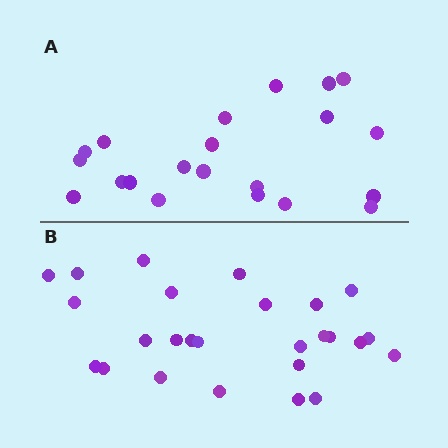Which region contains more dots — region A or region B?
Region B (the bottom region) has more dots.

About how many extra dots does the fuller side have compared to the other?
Region B has about 5 more dots than region A.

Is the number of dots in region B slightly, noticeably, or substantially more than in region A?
Region B has only slightly more — the two regions are fairly close. The ratio is roughly 1.2 to 1.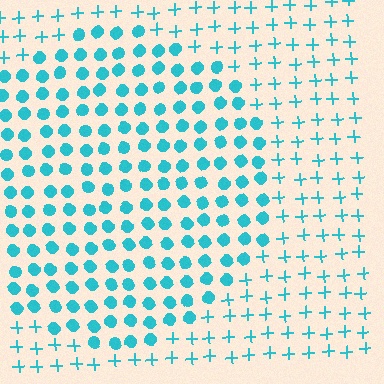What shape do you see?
I see a circle.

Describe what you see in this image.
The image is filled with small cyan elements arranged in a uniform grid. A circle-shaped region contains circles, while the surrounding area contains plus signs. The boundary is defined purely by the change in element shape.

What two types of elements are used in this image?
The image uses circles inside the circle region and plus signs outside it.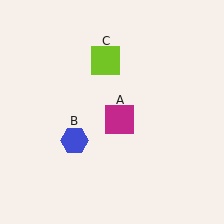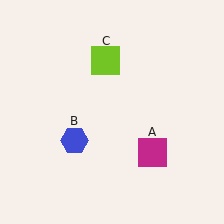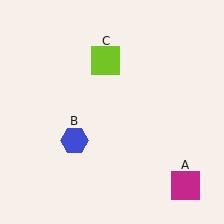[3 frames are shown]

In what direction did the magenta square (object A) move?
The magenta square (object A) moved down and to the right.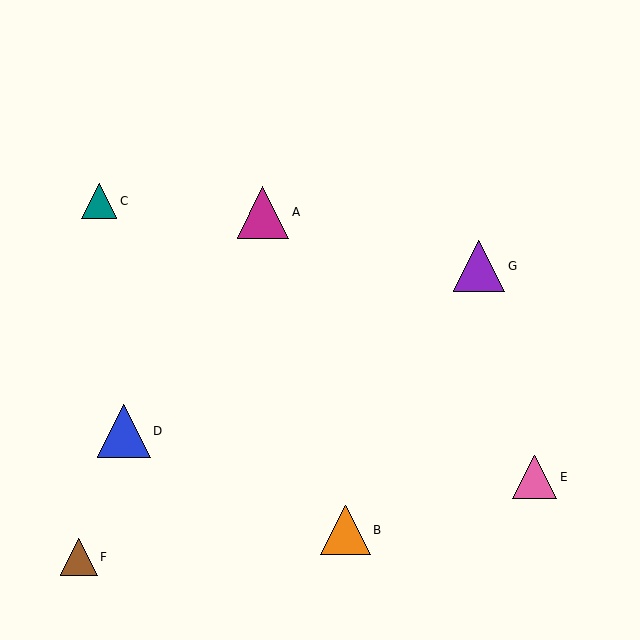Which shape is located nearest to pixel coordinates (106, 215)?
The teal triangle (labeled C) at (99, 201) is nearest to that location.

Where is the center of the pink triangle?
The center of the pink triangle is at (535, 477).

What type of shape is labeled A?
Shape A is a magenta triangle.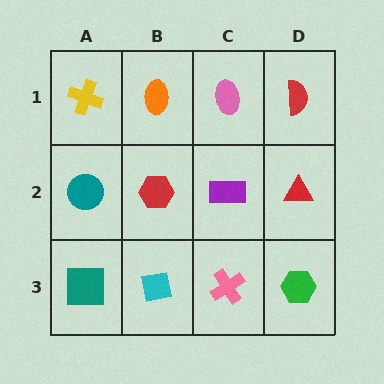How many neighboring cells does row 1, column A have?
2.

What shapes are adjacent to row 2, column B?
An orange ellipse (row 1, column B), a cyan square (row 3, column B), a teal circle (row 2, column A), a purple rectangle (row 2, column C).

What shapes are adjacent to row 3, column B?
A red hexagon (row 2, column B), a teal square (row 3, column A), a pink cross (row 3, column C).